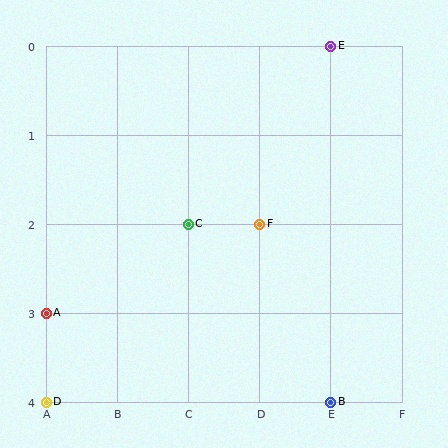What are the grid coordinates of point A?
Point A is at grid coordinates (A, 3).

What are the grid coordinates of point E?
Point E is at grid coordinates (E, 0).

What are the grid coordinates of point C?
Point C is at grid coordinates (C, 2).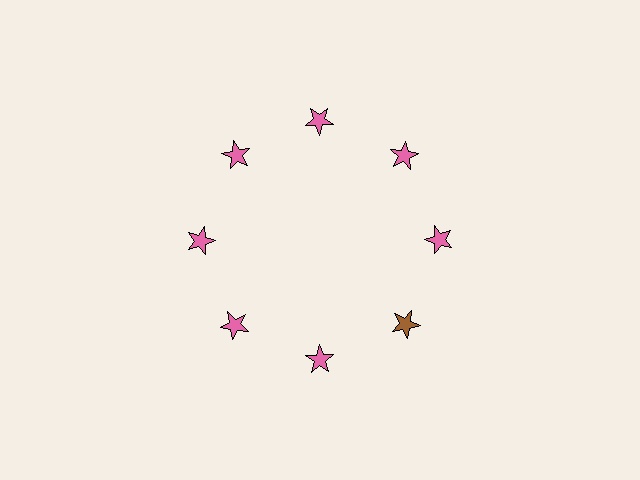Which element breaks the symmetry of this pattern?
The brown star at roughly the 4 o'clock position breaks the symmetry. All other shapes are pink stars.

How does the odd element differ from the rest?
It has a different color: brown instead of pink.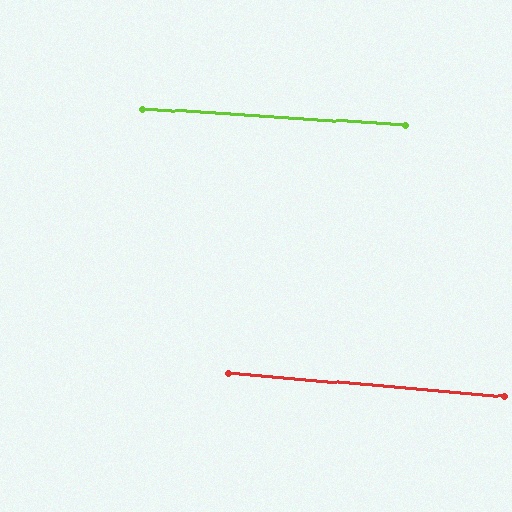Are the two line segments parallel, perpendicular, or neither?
Parallel — their directions differ by only 1.3°.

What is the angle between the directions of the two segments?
Approximately 1 degree.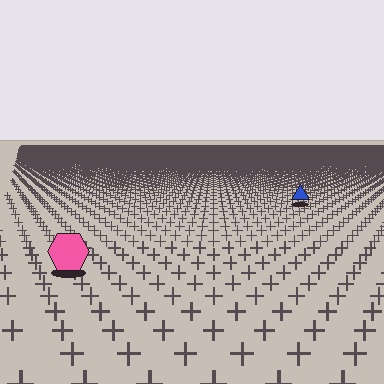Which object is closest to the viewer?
The pink hexagon is closest. The texture marks near it are larger and more spread out.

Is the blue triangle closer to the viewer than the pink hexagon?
No. The pink hexagon is closer — you can tell from the texture gradient: the ground texture is coarser near it.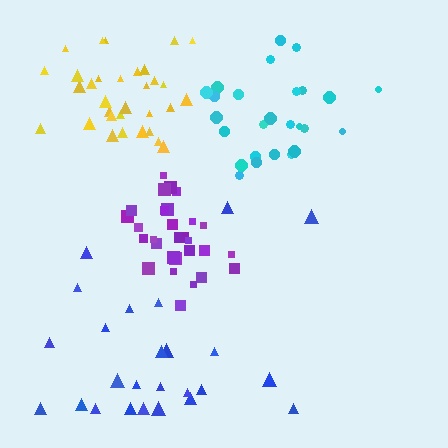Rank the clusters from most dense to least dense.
purple, cyan, yellow, blue.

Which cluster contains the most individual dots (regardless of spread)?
Yellow (32).